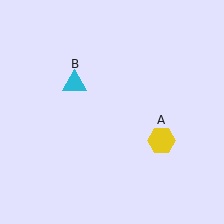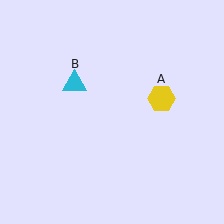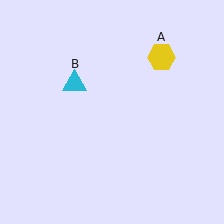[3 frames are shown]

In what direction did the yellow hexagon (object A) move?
The yellow hexagon (object A) moved up.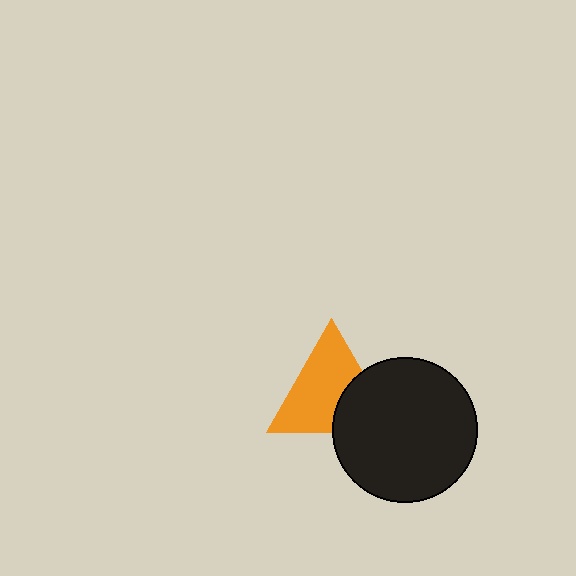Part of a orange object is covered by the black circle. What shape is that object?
It is a triangle.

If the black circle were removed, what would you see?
You would see the complete orange triangle.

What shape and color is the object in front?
The object in front is a black circle.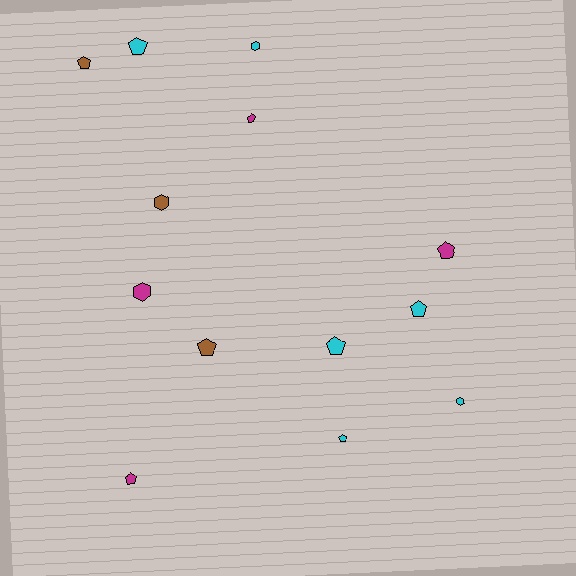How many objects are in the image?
There are 13 objects.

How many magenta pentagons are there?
There are 3 magenta pentagons.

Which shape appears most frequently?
Pentagon, with 9 objects.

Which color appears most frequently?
Cyan, with 6 objects.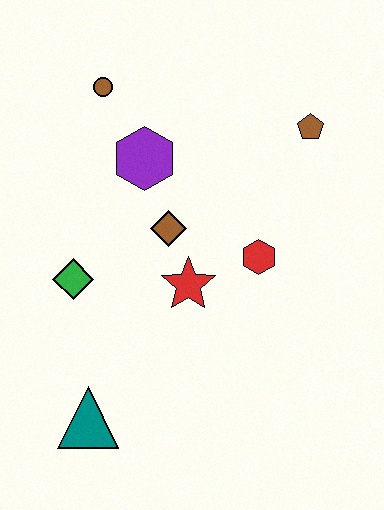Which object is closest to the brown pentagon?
The red hexagon is closest to the brown pentagon.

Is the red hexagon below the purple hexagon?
Yes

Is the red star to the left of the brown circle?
No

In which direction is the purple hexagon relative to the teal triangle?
The purple hexagon is above the teal triangle.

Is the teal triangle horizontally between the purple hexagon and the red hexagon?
No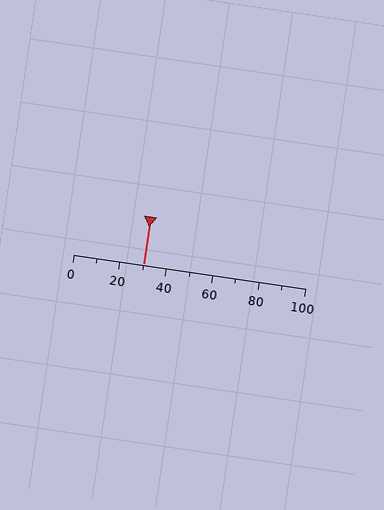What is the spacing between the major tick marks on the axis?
The major ticks are spaced 20 apart.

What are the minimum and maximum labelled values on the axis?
The axis runs from 0 to 100.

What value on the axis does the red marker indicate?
The marker indicates approximately 30.